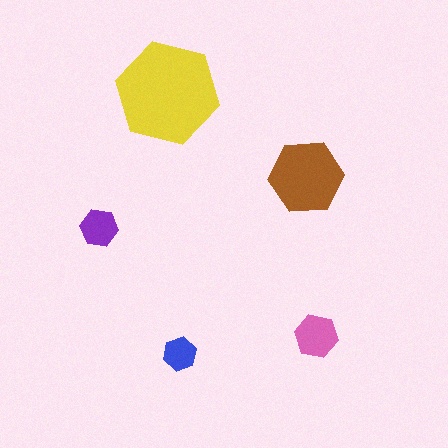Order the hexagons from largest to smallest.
the yellow one, the brown one, the pink one, the purple one, the blue one.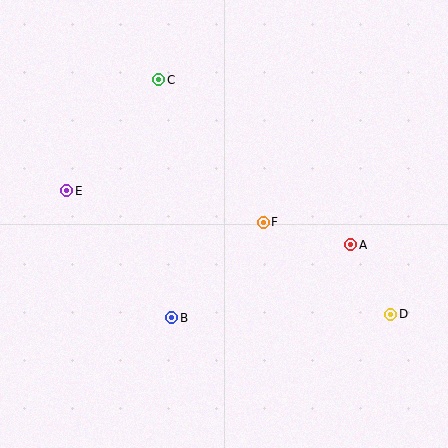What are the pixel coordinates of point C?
Point C is at (159, 80).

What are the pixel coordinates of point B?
Point B is at (172, 318).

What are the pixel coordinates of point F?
Point F is at (263, 222).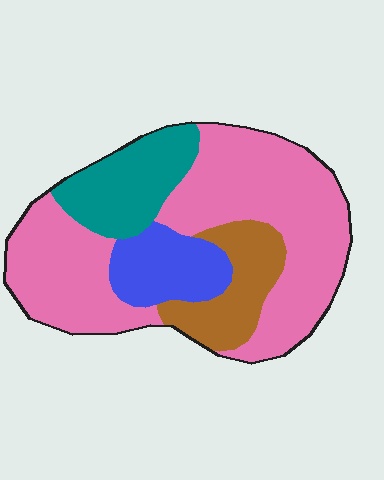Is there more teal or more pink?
Pink.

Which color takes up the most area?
Pink, at roughly 60%.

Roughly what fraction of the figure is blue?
Blue takes up less than a quarter of the figure.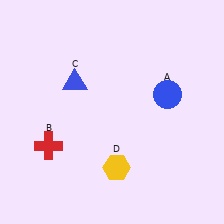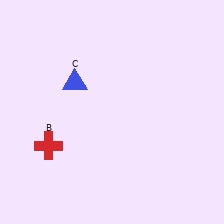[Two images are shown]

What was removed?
The blue circle (A), the yellow hexagon (D) were removed in Image 2.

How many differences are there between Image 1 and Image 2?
There are 2 differences between the two images.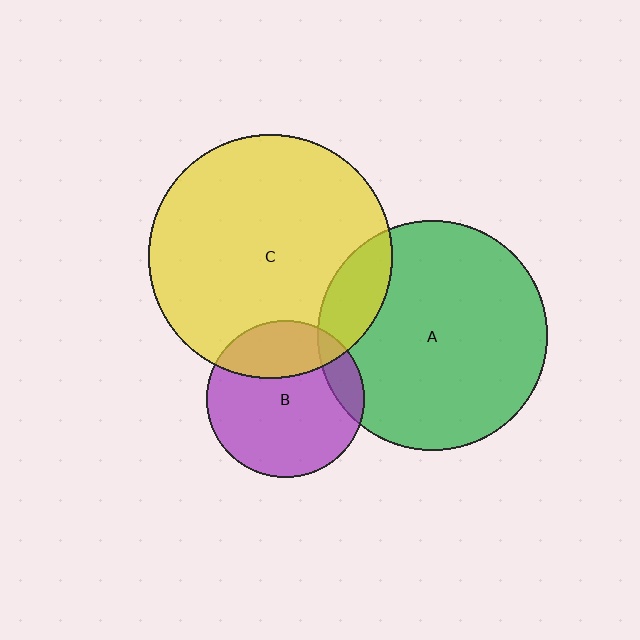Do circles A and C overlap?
Yes.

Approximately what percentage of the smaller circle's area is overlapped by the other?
Approximately 15%.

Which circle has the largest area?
Circle C (yellow).